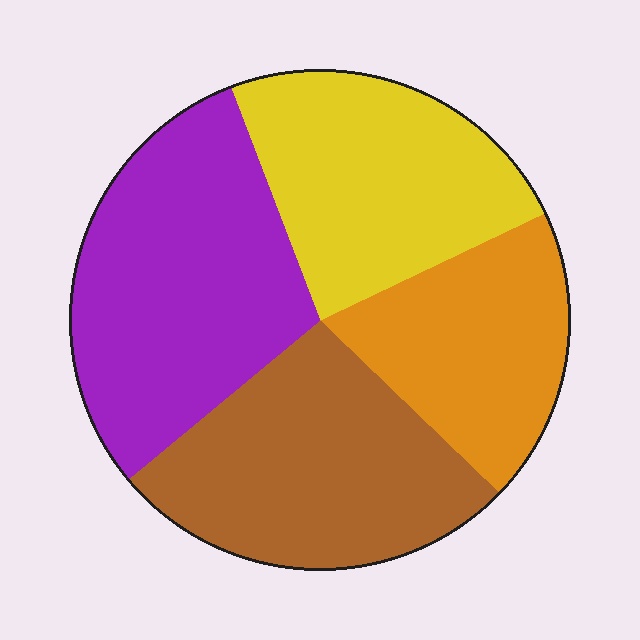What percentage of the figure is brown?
Brown covers roughly 25% of the figure.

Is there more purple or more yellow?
Purple.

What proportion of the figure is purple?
Purple covers 30% of the figure.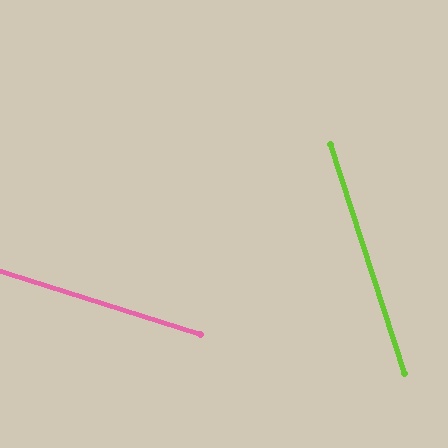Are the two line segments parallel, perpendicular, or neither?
Neither parallel nor perpendicular — they differ by about 55°.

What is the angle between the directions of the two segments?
Approximately 55 degrees.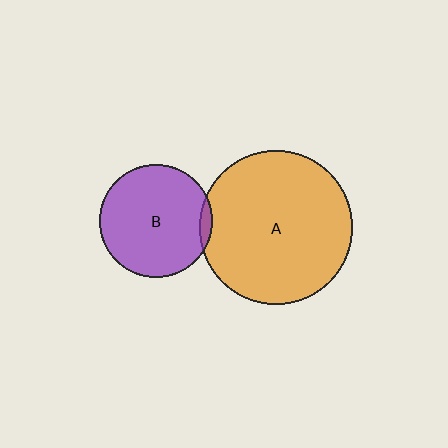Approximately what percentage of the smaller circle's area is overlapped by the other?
Approximately 5%.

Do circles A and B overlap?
Yes.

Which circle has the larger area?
Circle A (orange).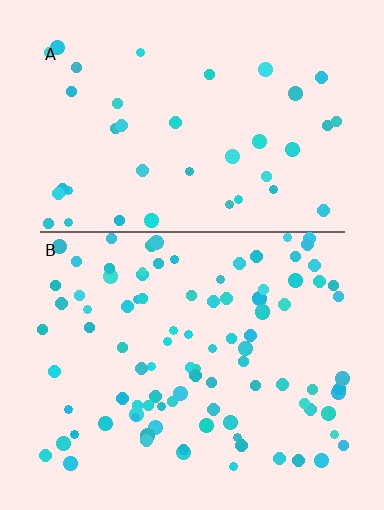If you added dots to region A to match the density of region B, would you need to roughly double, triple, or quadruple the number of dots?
Approximately double.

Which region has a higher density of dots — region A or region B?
B (the bottom).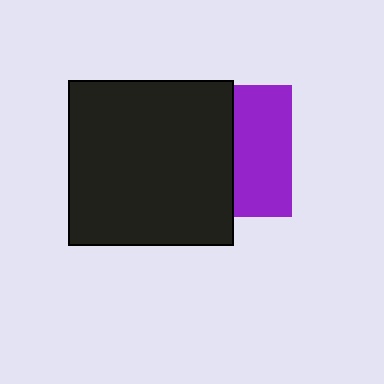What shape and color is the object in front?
The object in front is a black square.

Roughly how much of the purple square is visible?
A small part of it is visible (roughly 44%).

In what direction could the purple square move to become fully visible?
The purple square could move right. That would shift it out from behind the black square entirely.